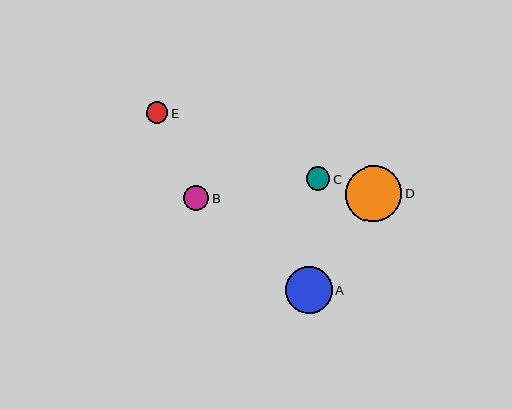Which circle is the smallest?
Circle E is the smallest with a size of approximately 22 pixels.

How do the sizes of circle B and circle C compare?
Circle B and circle C are approximately the same size.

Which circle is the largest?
Circle D is the largest with a size of approximately 56 pixels.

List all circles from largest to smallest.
From largest to smallest: D, A, B, C, E.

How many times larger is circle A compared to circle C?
Circle A is approximately 2.0 times the size of circle C.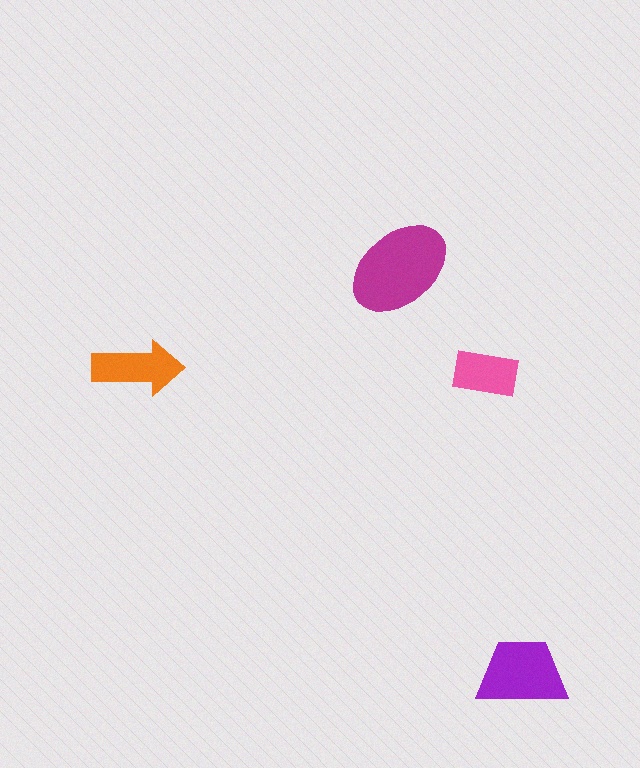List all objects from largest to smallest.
The magenta ellipse, the purple trapezoid, the orange arrow, the pink rectangle.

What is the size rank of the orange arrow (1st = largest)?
3rd.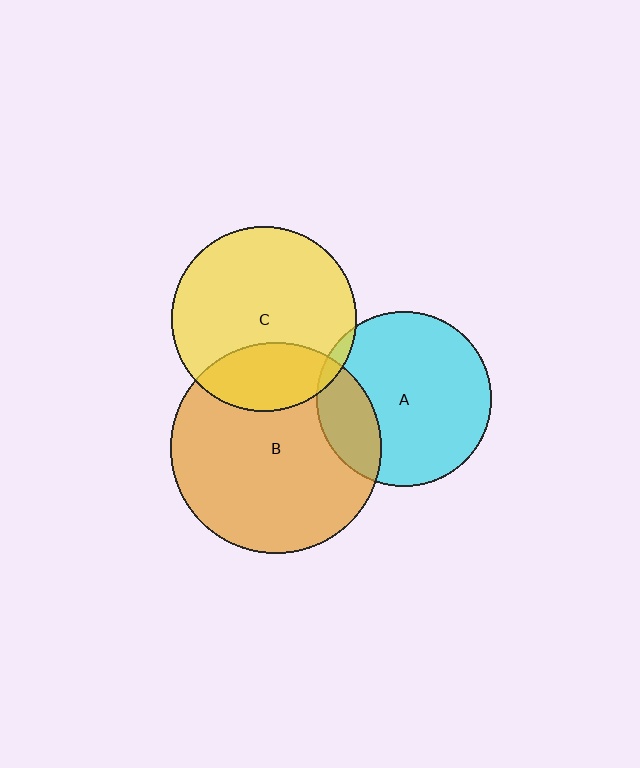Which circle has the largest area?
Circle B (orange).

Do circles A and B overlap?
Yes.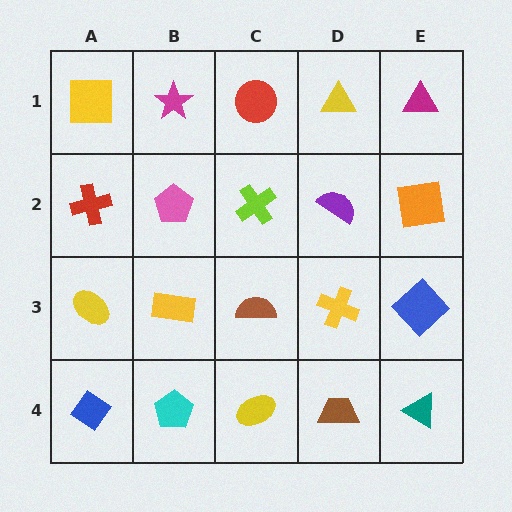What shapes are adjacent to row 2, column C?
A red circle (row 1, column C), a brown semicircle (row 3, column C), a pink pentagon (row 2, column B), a purple semicircle (row 2, column D).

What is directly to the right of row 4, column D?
A teal triangle.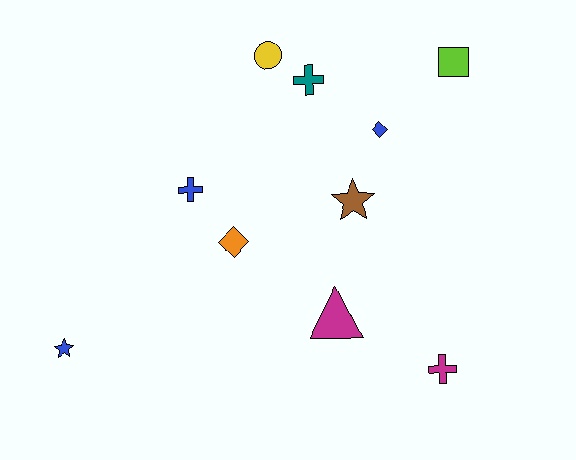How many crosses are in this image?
There are 3 crosses.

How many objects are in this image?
There are 10 objects.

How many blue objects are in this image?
There are 3 blue objects.